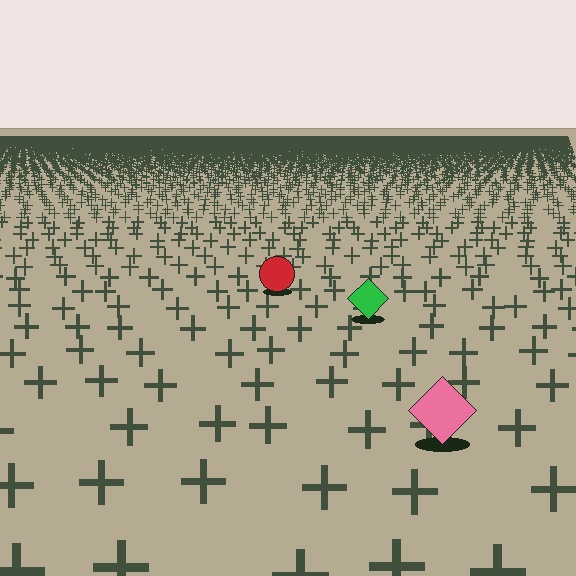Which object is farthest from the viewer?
The red circle is farthest from the viewer. It appears smaller and the ground texture around it is denser.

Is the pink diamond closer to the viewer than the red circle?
Yes. The pink diamond is closer — you can tell from the texture gradient: the ground texture is coarser near it.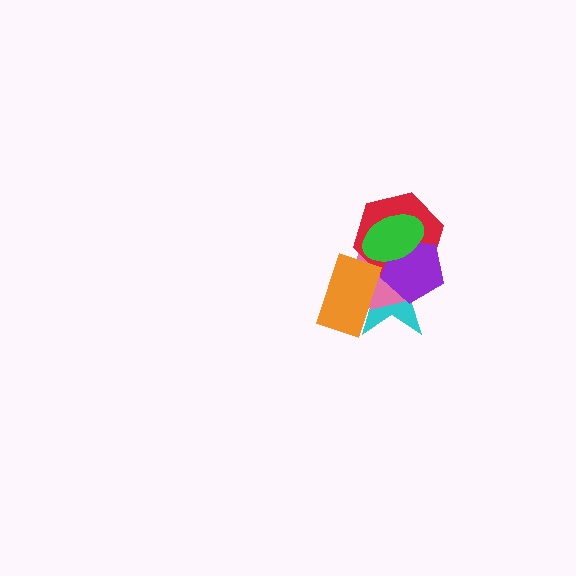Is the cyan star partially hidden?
Yes, it is partially covered by another shape.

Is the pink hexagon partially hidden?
Yes, it is partially covered by another shape.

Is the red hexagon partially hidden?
Yes, it is partially covered by another shape.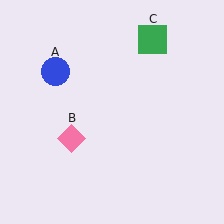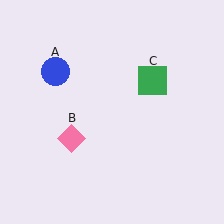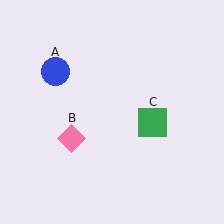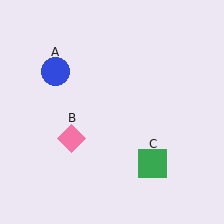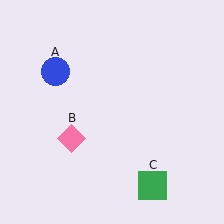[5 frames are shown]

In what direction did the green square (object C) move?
The green square (object C) moved down.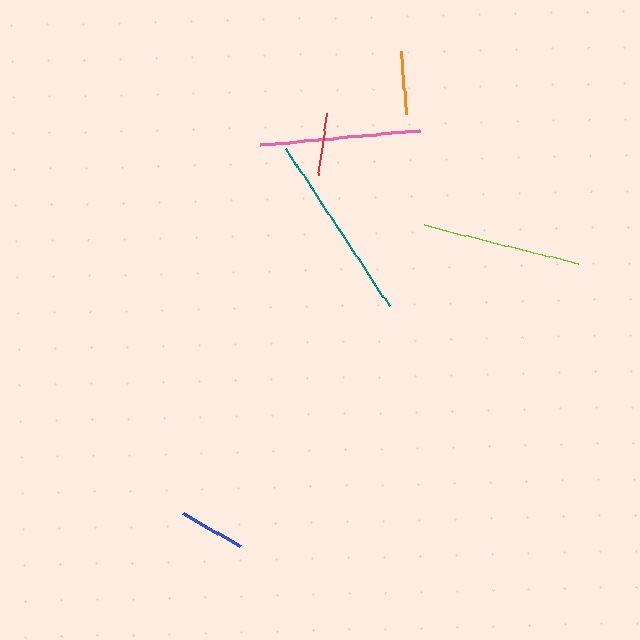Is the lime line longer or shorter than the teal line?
The teal line is longer than the lime line.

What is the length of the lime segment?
The lime segment is approximately 159 pixels long.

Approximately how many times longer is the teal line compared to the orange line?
The teal line is approximately 3.0 times the length of the orange line.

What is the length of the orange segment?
The orange segment is approximately 63 pixels long.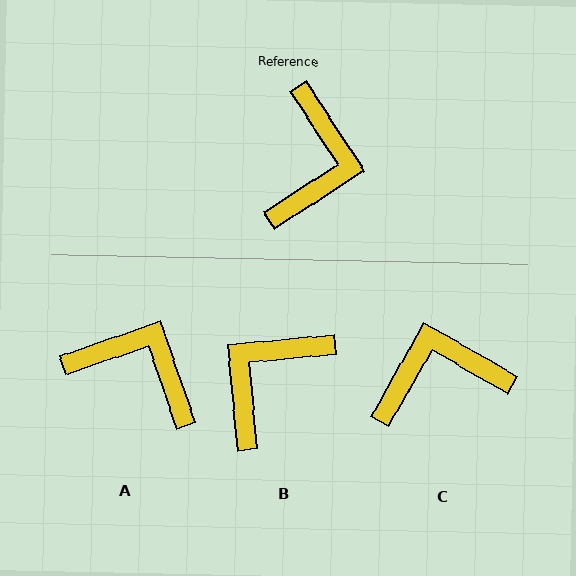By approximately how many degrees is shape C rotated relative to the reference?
Approximately 118 degrees counter-clockwise.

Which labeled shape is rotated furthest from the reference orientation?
B, about 153 degrees away.